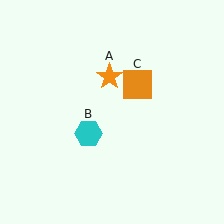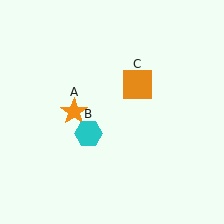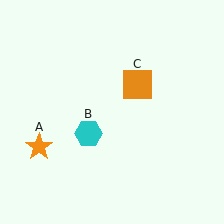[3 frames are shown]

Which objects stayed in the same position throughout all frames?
Cyan hexagon (object B) and orange square (object C) remained stationary.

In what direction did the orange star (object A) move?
The orange star (object A) moved down and to the left.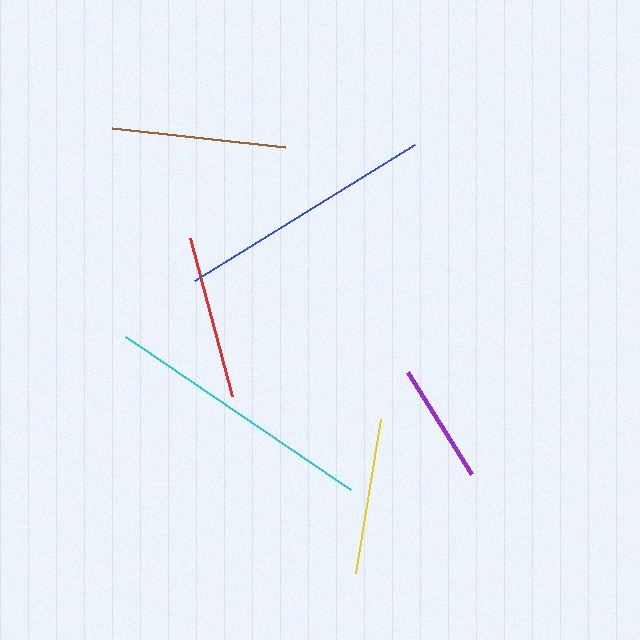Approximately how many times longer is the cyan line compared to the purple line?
The cyan line is approximately 2.3 times the length of the purple line.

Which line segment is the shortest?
The purple line is the shortest at approximately 121 pixels.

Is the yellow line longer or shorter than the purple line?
The yellow line is longer than the purple line.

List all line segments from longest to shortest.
From longest to shortest: cyan, blue, brown, red, yellow, purple.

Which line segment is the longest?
The cyan line is the longest at approximately 272 pixels.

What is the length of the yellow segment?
The yellow segment is approximately 156 pixels long.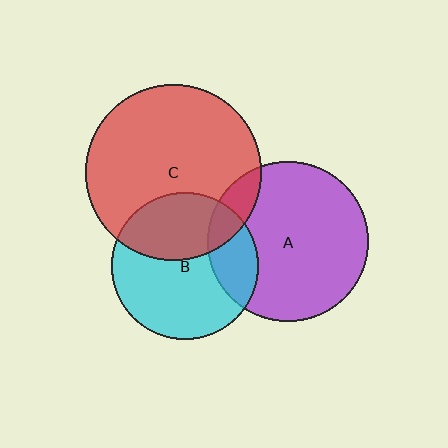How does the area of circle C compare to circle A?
Approximately 1.2 times.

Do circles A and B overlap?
Yes.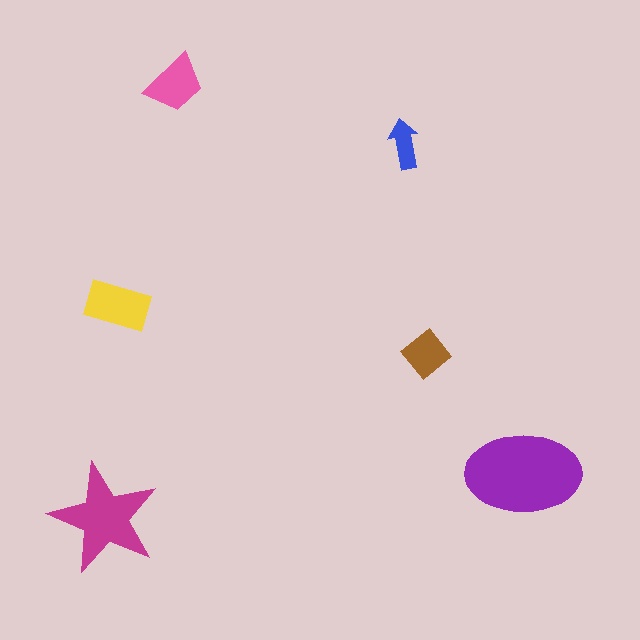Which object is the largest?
The purple ellipse.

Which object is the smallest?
The blue arrow.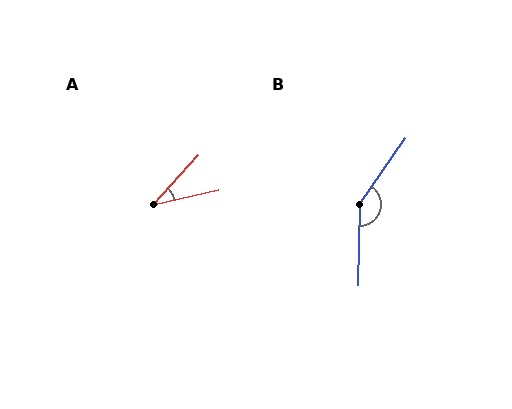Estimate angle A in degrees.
Approximately 34 degrees.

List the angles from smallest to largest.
A (34°), B (147°).